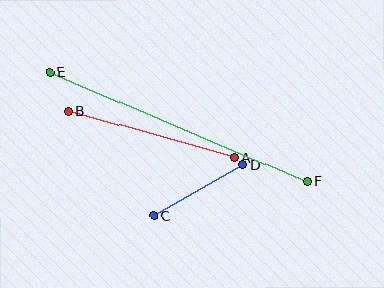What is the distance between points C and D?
The distance is approximately 103 pixels.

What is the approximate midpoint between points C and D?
The midpoint is at approximately (198, 190) pixels.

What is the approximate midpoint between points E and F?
The midpoint is at approximately (179, 127) pixels.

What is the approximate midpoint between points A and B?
The midpoint is at approximately (151, 134) pixels.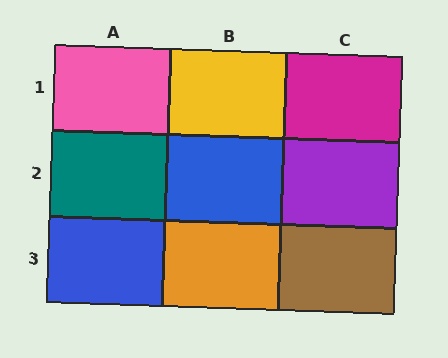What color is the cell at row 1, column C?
Magenta.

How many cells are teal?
1 cell is teal.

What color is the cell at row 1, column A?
Pink.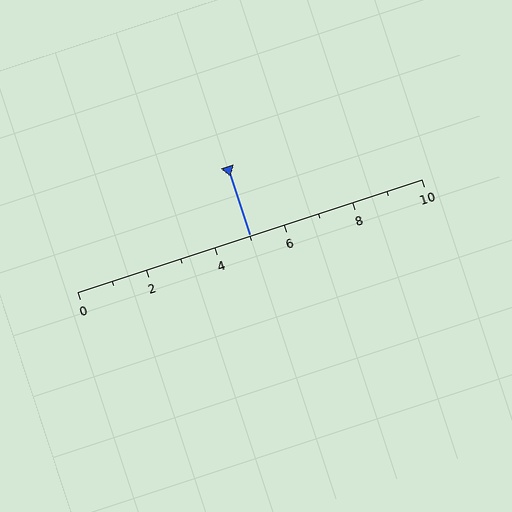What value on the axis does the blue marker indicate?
The marker indicates approximately 5.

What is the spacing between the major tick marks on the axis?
The major ticks are spaced 2 apart.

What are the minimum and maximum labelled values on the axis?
The axis runs from 0 to 10.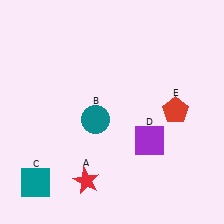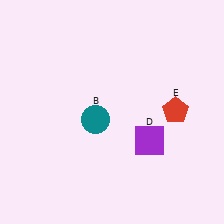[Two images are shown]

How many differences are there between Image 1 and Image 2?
There are 2 differences between the two images.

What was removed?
The red star (A), the teal square (C) were removed in Image 2.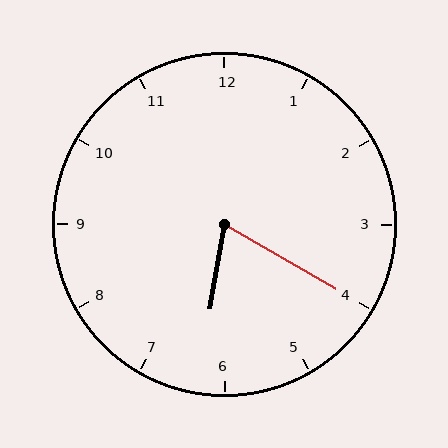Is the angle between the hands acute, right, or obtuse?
It is acute.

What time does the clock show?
6:20.